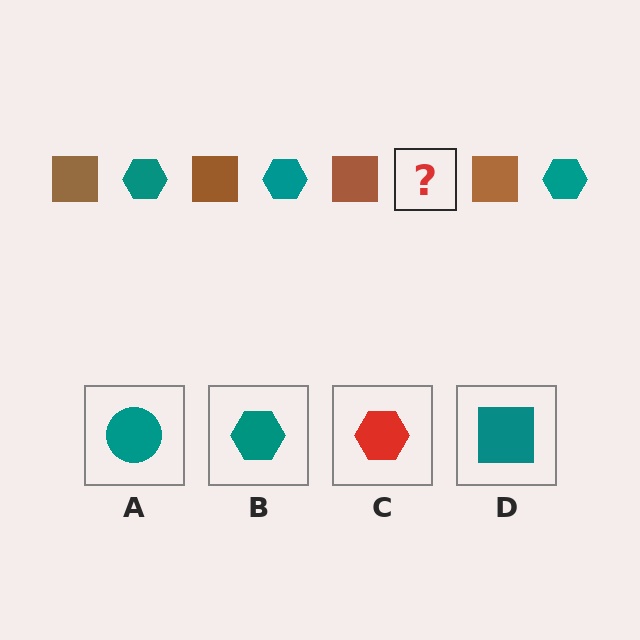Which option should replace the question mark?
Option B.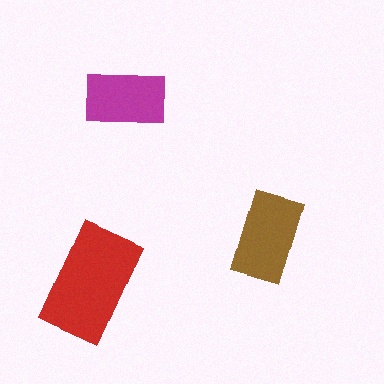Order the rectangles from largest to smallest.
the red one, the brown one, the magenta one.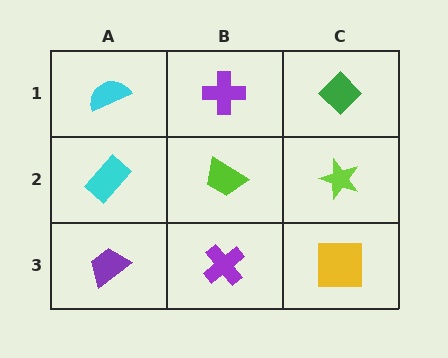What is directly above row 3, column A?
A cyan rectangle.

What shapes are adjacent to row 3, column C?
A lime star (row 2, column C), a purple cross (row 3, column B).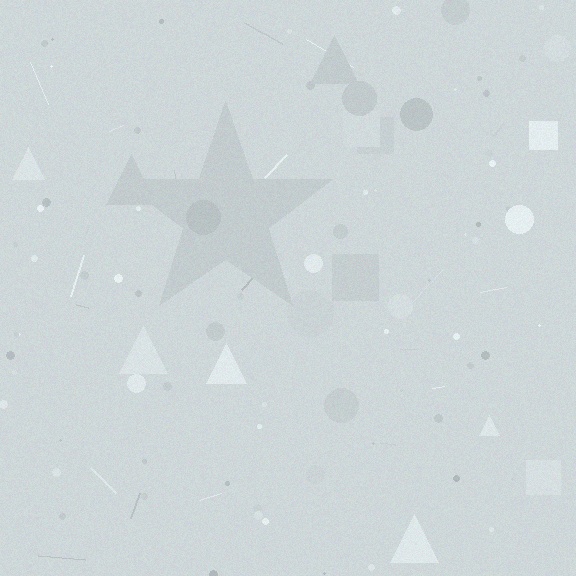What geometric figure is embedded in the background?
A star is embedded in the background.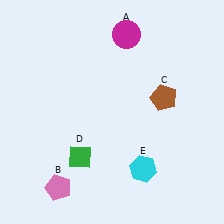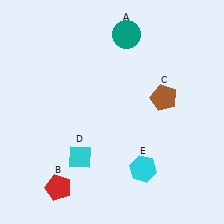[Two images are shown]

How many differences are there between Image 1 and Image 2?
There are 3 differences between the two images.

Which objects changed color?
A changed from magenta to teal. B changed from pink to red. D changed from green to cyan.